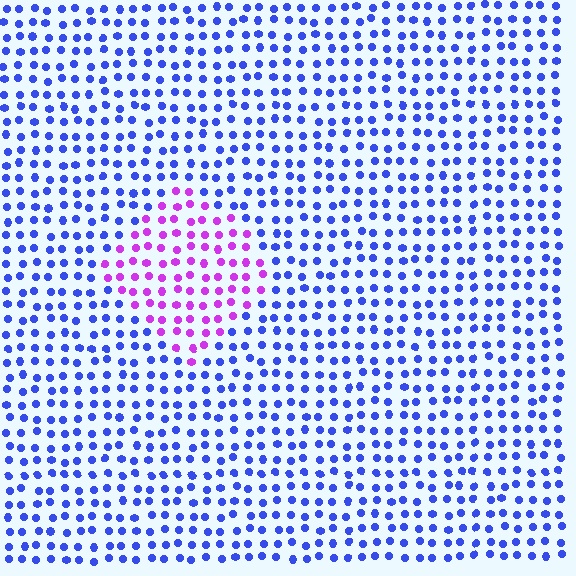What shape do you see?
I see a diamond.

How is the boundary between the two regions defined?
The boundary is defined purely by a slight shift in hue (about 59 degrees). Spacing, size, and orientation are identical on both sides.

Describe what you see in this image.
The image is filled with small blue elements in a uniform arrangement. A diamond-shaped region is visible where the elements are tinted to a slightly different hue, forming a subtle color boundary.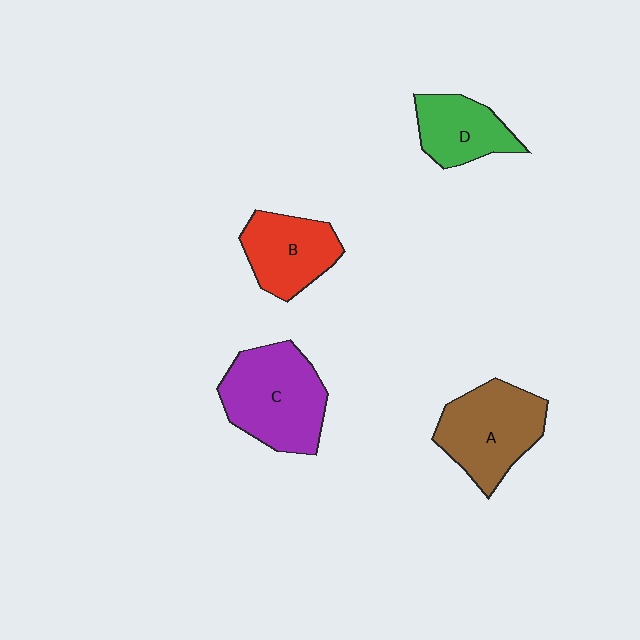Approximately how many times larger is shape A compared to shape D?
Approximately 1.5 times.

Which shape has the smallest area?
Shape D (green).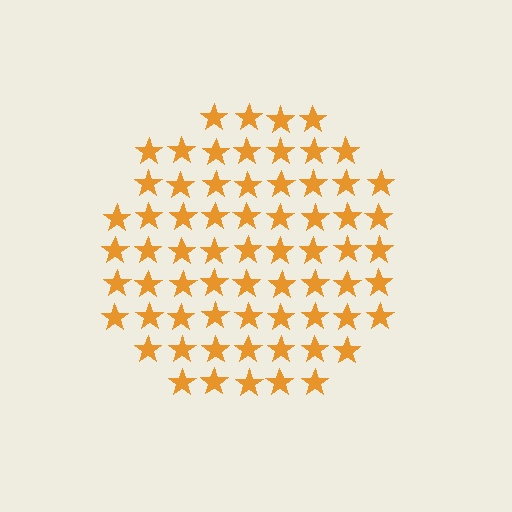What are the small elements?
The small elements are stars.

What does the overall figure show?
The overall figure shows a circle.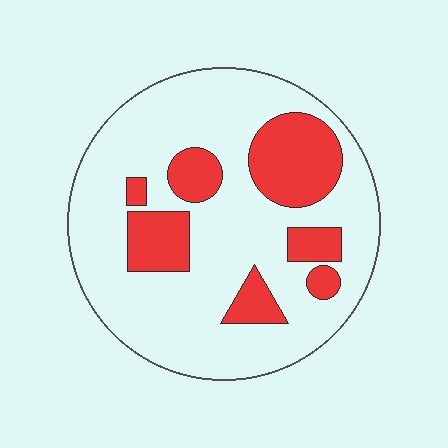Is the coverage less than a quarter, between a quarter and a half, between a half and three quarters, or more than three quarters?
Less than a quarter.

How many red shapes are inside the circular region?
7.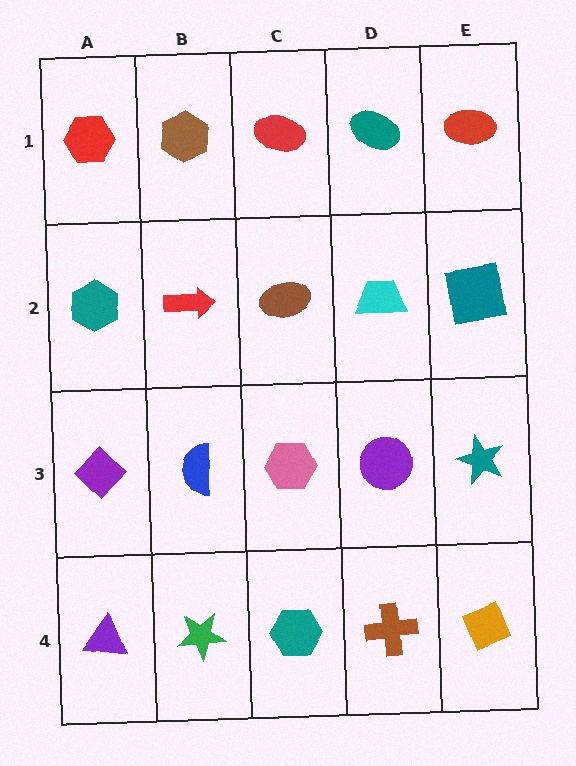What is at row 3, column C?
A pink hexagon.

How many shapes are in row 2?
5 shapes.